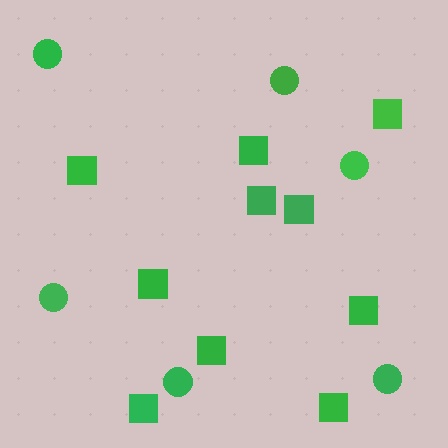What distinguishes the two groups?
There are 2 groups: one group of circles (6) and one group of squares (10).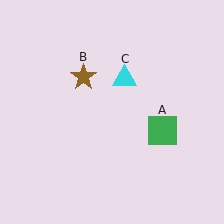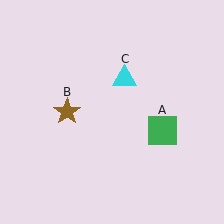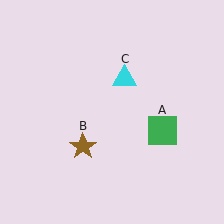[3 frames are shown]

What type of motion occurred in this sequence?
The brown star (object B) rotated counterclockwise around the center of the scene.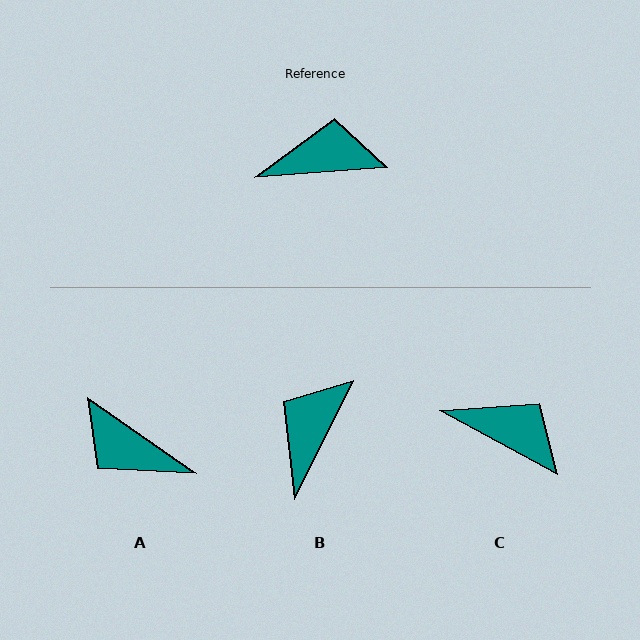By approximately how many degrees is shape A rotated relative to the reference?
Approximately 141 degrees counter-clockwise.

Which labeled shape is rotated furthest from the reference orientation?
A, about 141 degrees away.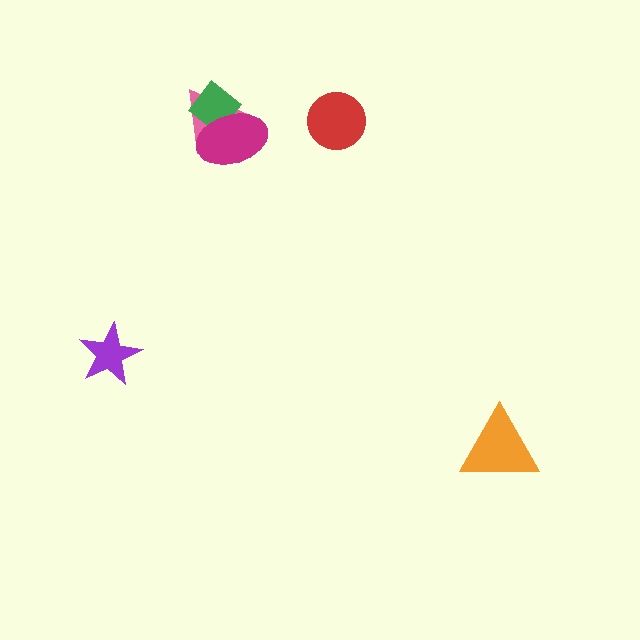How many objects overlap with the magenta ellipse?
2 objects overlap with the magenta ellipse.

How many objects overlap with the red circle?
0 objects overlap with the red circle.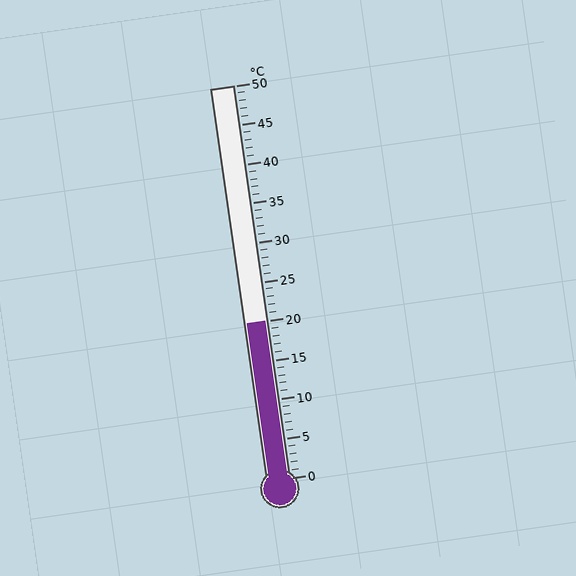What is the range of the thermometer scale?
The thermometer scale ranges from 0°C to 50°C.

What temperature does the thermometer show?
The thermometer shows approximately 20°C.